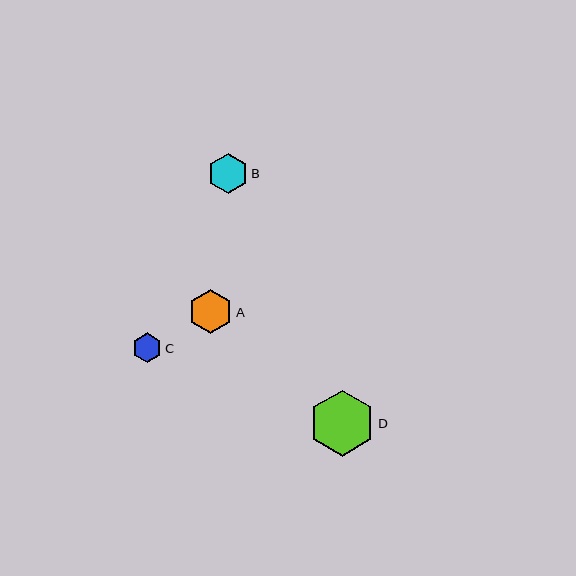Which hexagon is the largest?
Hexagon D is the largest with a size of approximately 66 pixels.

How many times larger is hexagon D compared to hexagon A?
Hexagon D is approximately 1.5 times the size of hexagon A.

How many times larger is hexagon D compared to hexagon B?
Hexagon D is approximately 1.6 times the size of hexagon B.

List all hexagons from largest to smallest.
From largest to smallest: D, A, B, C.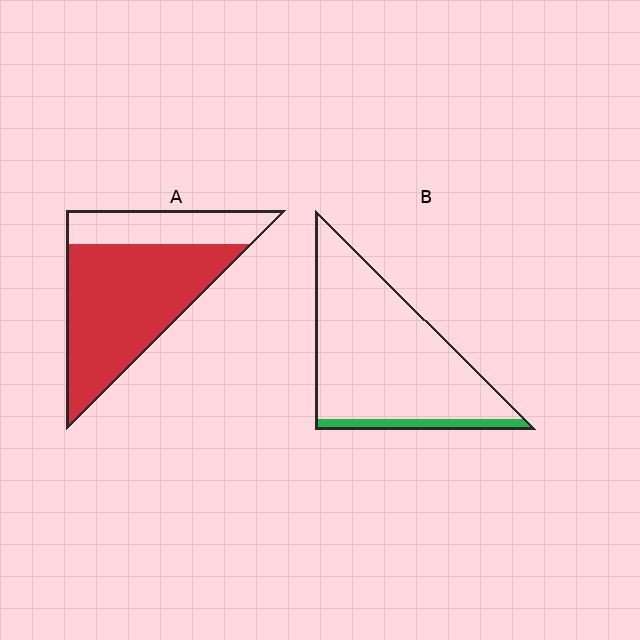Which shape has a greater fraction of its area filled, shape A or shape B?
Shape A.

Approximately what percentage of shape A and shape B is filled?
A is approximately 70% and B is approximately 10%.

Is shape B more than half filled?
No.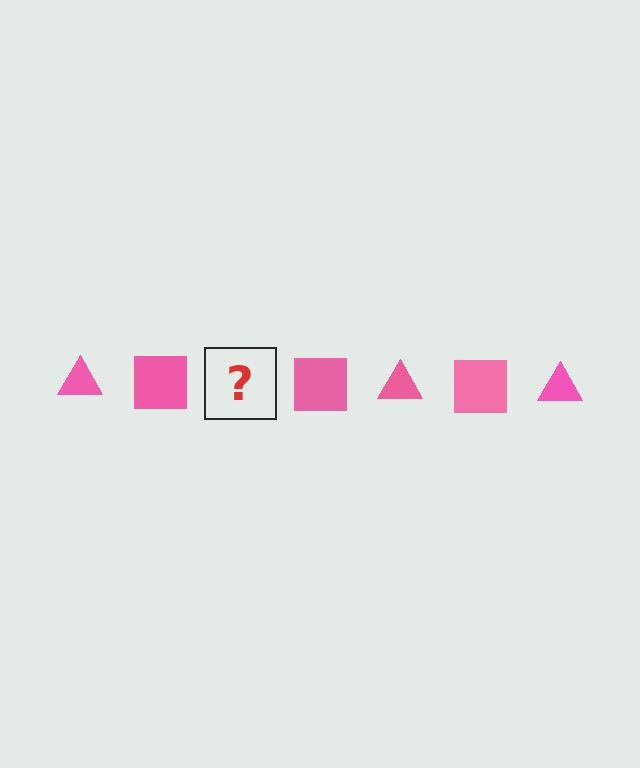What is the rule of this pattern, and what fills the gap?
The rule is that the pattern cycles through triangle, square shapes in pink. The gap should be filled with a pink triangle.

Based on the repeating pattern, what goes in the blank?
The blank should be a pink triangle.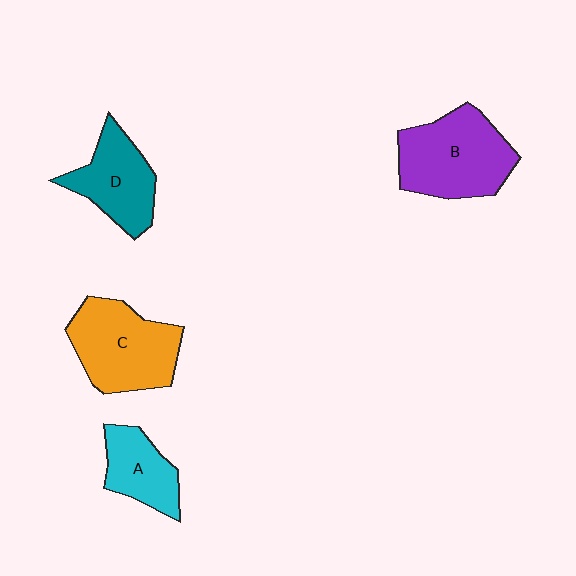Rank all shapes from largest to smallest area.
From largest to smallest: B (purple), C (orange), D (teal), A (cyan).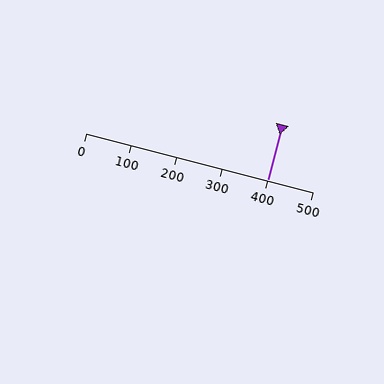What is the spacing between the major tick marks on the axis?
The major ticks are spaced 100 apart.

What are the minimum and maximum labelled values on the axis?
The axis runs from 0 to 500.